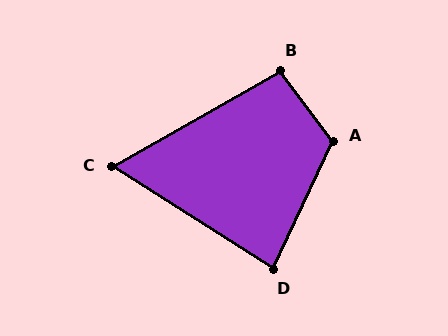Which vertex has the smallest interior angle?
C, at approximately 62 degrees.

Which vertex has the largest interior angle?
A, at approximately 118 degrees.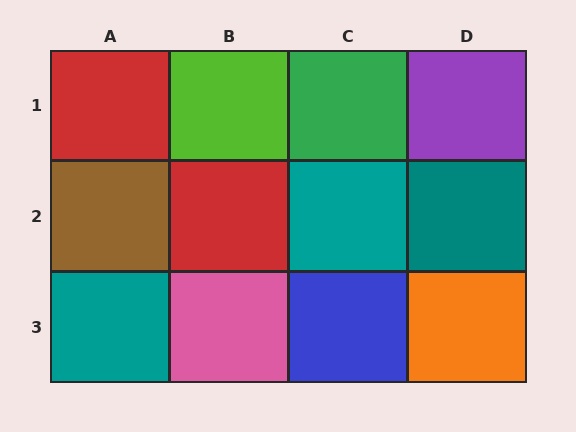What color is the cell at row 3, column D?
Orange.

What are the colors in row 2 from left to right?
Brown, red, teal, teal.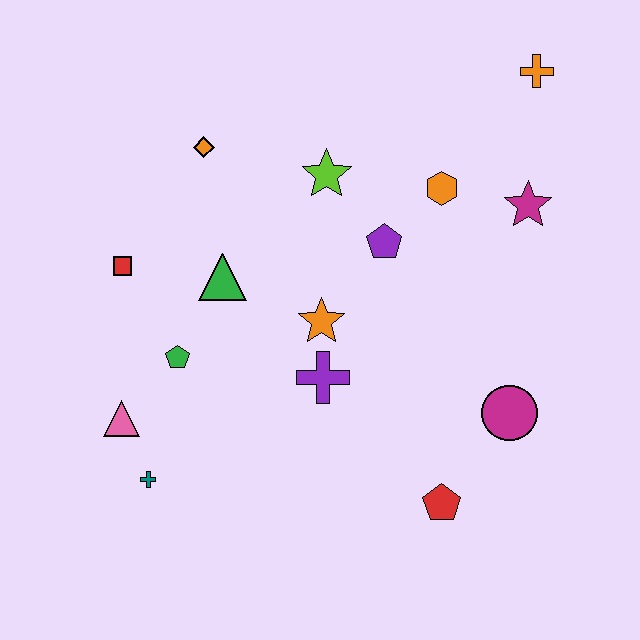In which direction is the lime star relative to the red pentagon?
The lime star is above the red pentagon.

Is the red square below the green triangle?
No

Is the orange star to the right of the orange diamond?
Yes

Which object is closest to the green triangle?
The green pentagon is closest to the green triangle.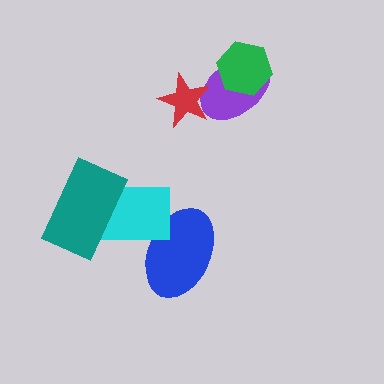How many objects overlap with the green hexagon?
1 object overlaps with the green hexagon.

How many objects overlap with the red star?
1 object overlaps with the red star.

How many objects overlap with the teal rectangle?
1 object overlaps with the teal rectangle.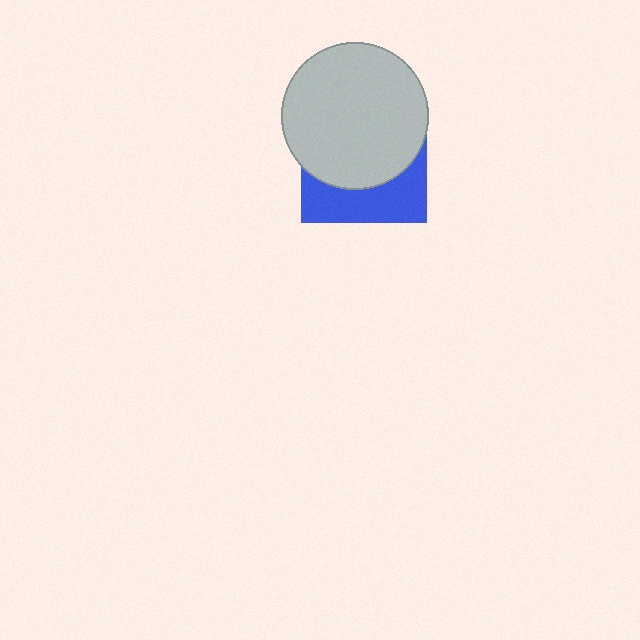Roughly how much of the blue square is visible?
A small part of it is visible (roughly 36%).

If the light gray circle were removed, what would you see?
You would see the complete blue square.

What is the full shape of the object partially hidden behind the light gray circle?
The partially hidden object is a blue square.